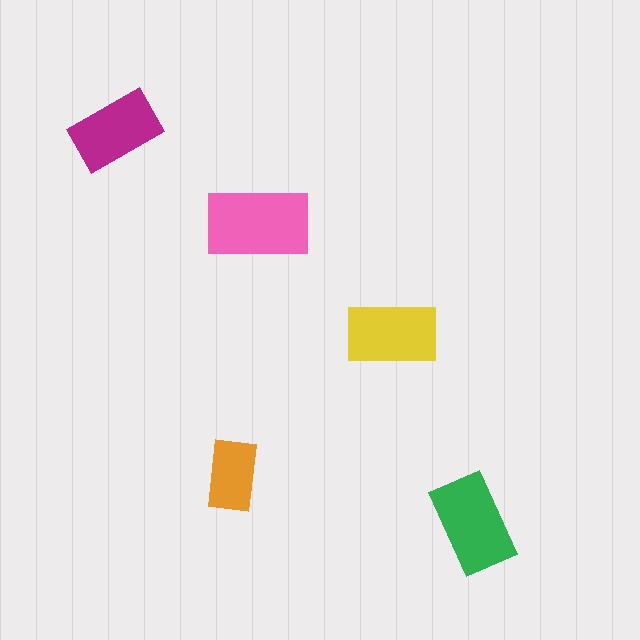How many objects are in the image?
There are 5 objects in the image.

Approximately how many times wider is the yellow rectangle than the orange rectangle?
About 1.5 times wider.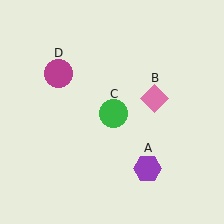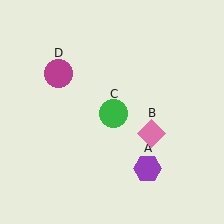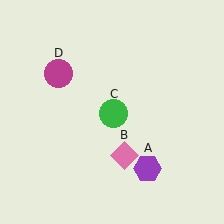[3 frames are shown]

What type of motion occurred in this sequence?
The pink diamond (object B) rotated clockwise around the center of the scene.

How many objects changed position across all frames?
1 object changed position: pink diamond (object B).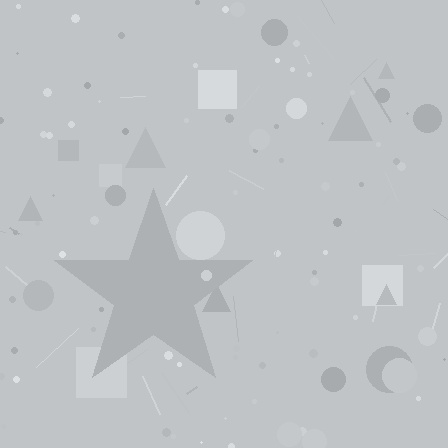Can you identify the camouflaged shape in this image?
The camouflaged shape is a star.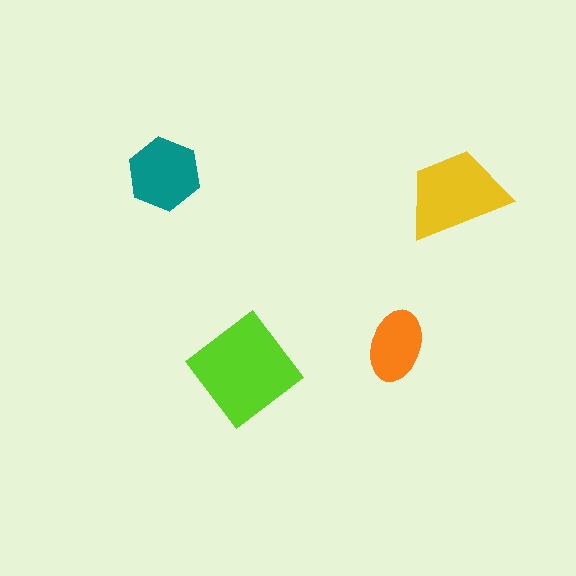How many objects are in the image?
There are 4 objects in the image.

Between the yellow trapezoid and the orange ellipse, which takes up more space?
The yellow trapezoid.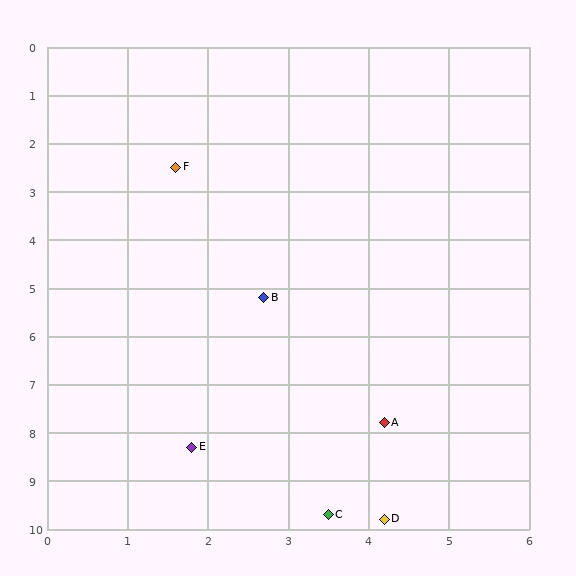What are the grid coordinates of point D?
Point D is at approximately (4.2, 9.8).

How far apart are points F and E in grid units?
Points F and E are about 5.8 grid units apart.